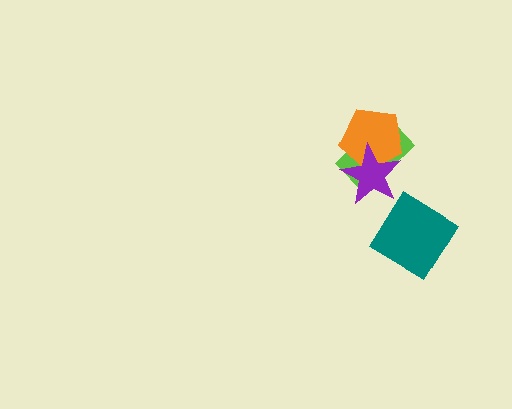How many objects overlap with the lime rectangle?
2 objects overlap with the lime rectangle.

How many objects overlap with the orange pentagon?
2 objects overlap with the orange pentagon.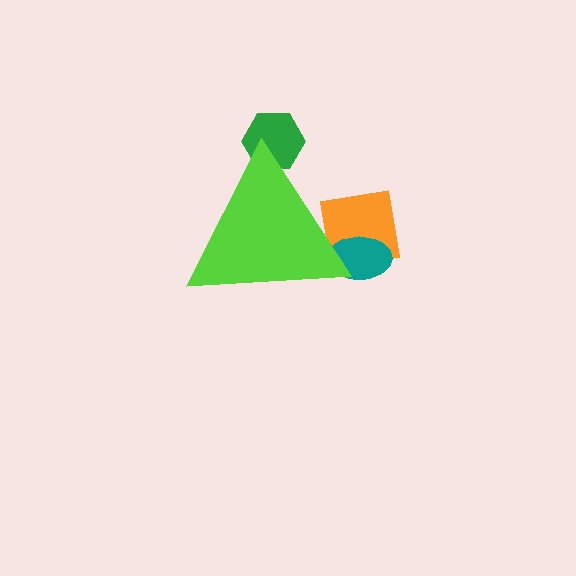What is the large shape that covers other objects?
A lime triangle.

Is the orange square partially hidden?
Yes, the orange square is partially hidden behind the lime triangle.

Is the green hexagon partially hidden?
Yes, the green hexagon is partially hidden behind the lime triangle.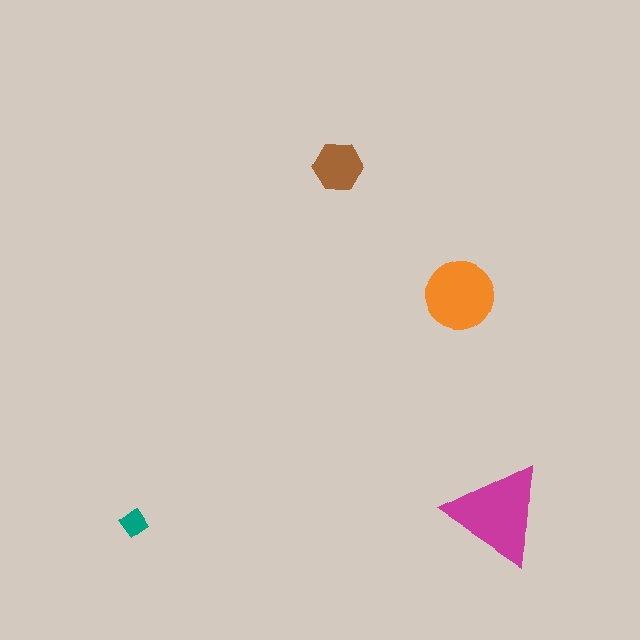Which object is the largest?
The magenta triangle.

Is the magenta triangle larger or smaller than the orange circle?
Larger.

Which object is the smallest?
The teal diamond.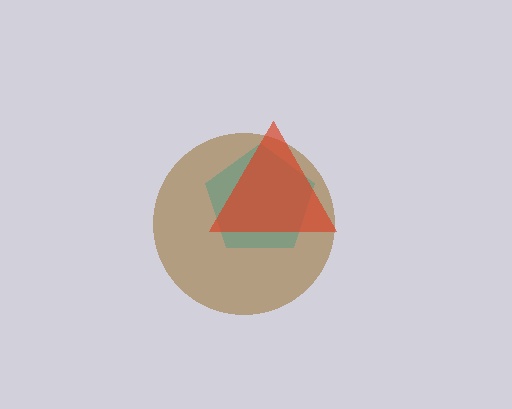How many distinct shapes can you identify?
There are 3 distinct shapes: a cyan pentagon, a brown circle, a red triangle.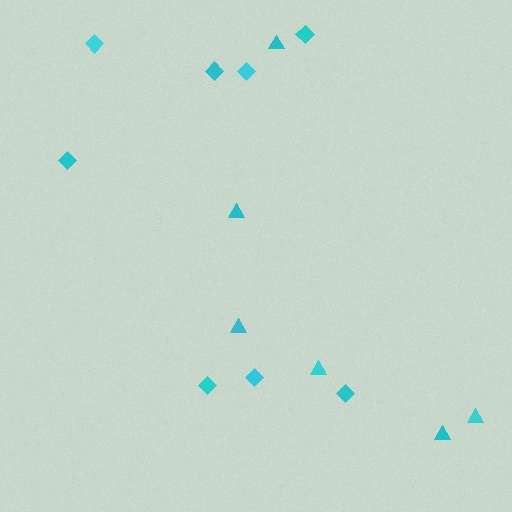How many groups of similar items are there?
There are 2 groups: one group of diamonds (8) and one group of triangles (6).